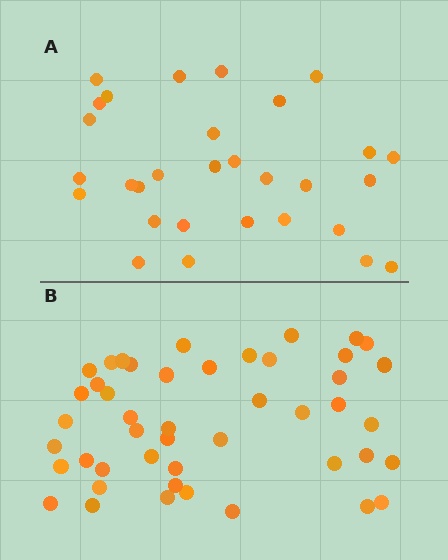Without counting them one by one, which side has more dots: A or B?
Region B (the bottom region) has more dots.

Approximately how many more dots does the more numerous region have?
Region B has approximately 15 more dots than region A.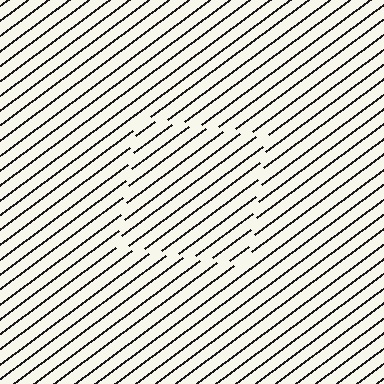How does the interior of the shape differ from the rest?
The interior of the shape contains the same grating, shifted by half a period — the contour is defined by the phase discontinuity where line-ends from the inner and outer gratings abut.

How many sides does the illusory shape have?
4 sides — the line-ends trace a square.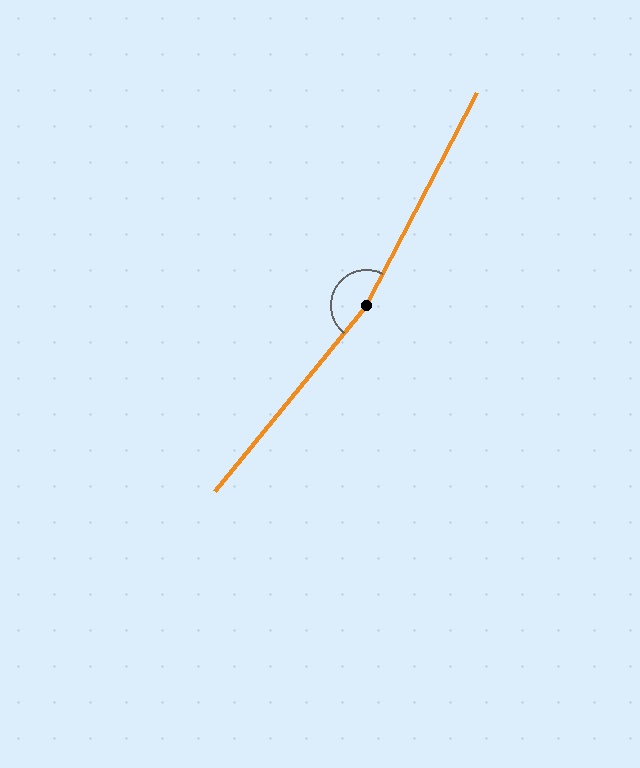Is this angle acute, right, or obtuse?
It is obtuse.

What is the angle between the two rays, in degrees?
Approximately 168 degrees.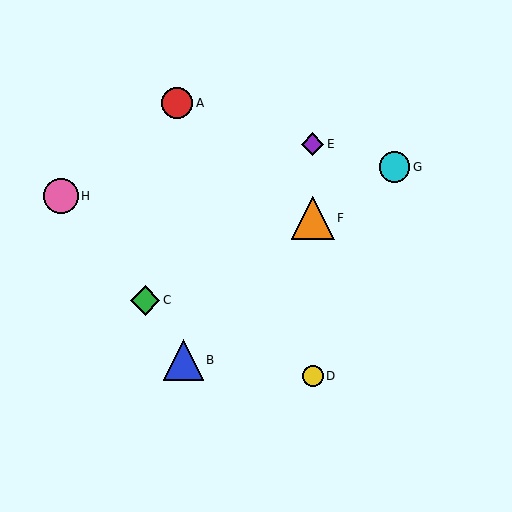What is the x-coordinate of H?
Object H is at x≈61.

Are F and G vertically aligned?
No, F is at x≈313 and G is at x≈394.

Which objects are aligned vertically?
Objects D, E, F are aligned vertically.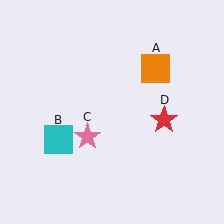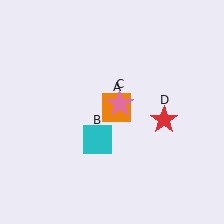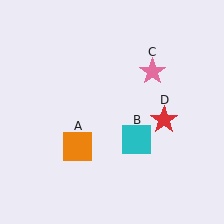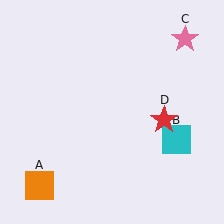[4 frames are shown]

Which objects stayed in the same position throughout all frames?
Red star (object D) remained stationary.